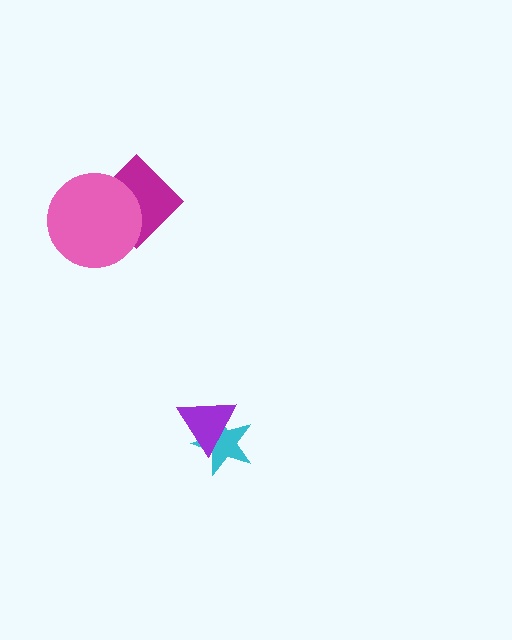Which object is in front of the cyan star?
The purple triangle is in front of the cyan star.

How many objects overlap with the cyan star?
1 object overlaps with the cyan star.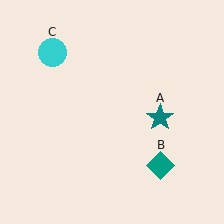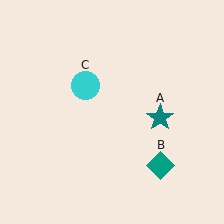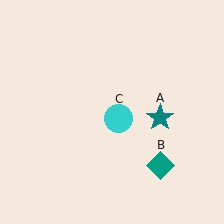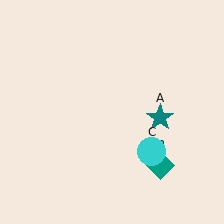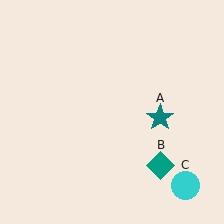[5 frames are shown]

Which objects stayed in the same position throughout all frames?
Teal star (object A) and teal diamond (object B) remained stationary.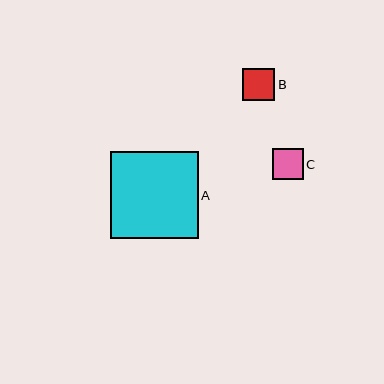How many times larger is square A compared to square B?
Square A is approximately 2.7 times the size of square B.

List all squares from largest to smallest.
From largest to smallest: A, B, C.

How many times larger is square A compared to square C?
Square A is approximately 2.9 times the size of square C.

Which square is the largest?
Square A is the largest with a size of approximately 87 pixels.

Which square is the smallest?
Square C is the smallest with a size of approximately 31 pixels.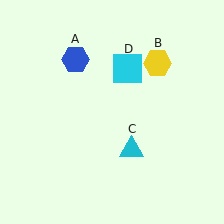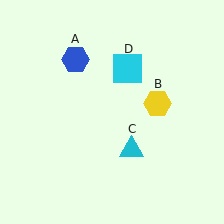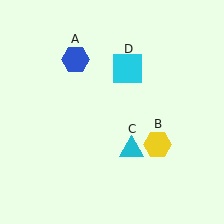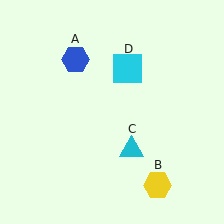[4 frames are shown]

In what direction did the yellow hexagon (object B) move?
The yellow hexagon (object B) moved down.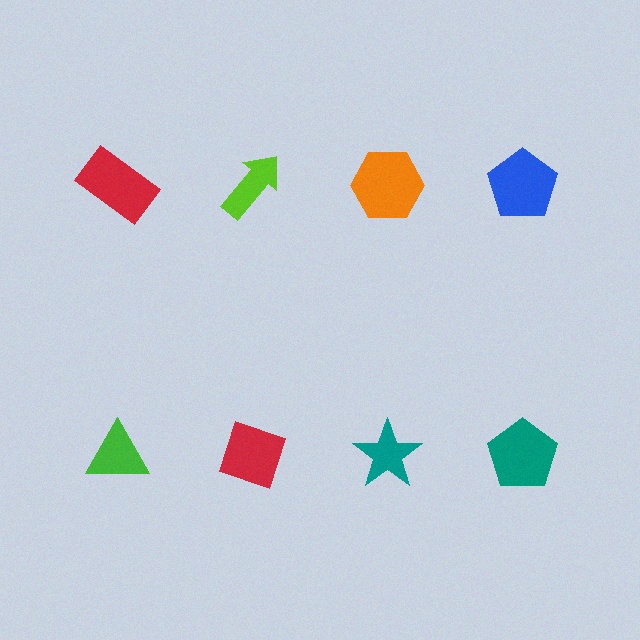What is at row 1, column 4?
A blue pentagon.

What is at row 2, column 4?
A teal pentagon.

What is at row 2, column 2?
A red diamond.